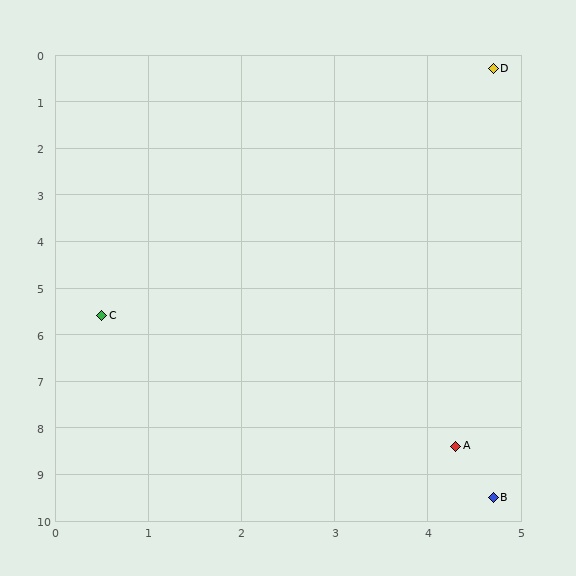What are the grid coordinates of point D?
Point D is at approximately (4.7, 0.3).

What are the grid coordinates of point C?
Point C is at approximately (0.5, 5.6).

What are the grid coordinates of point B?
Point B is at approximately (4.7, 9.5).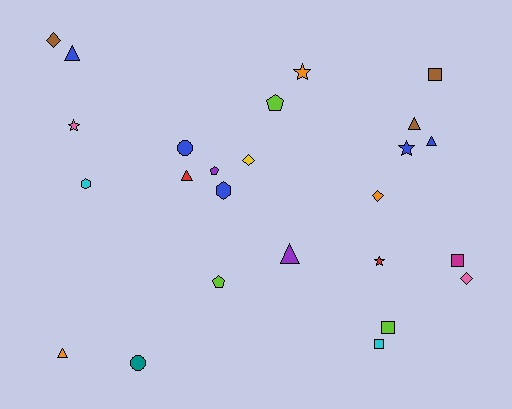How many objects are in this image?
There are 25 objects.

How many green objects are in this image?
There are no green objects.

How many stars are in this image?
There are 4 stars.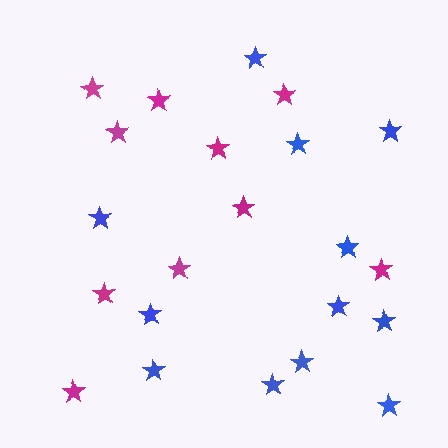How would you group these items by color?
There are 2 groups: one group of magenta stars (10) and one group of blue stars (12).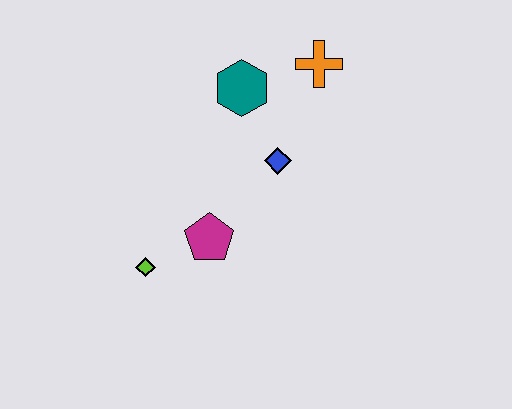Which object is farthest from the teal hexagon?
The lime diamond is farthest from the teal hexagon.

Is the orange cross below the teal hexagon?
No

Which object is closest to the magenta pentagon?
The lime diamond is closest to the magenta pentagon.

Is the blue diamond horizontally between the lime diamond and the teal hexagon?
No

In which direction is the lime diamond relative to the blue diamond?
The lime diamond is to the left of the blue diamond.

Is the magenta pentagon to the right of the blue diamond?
No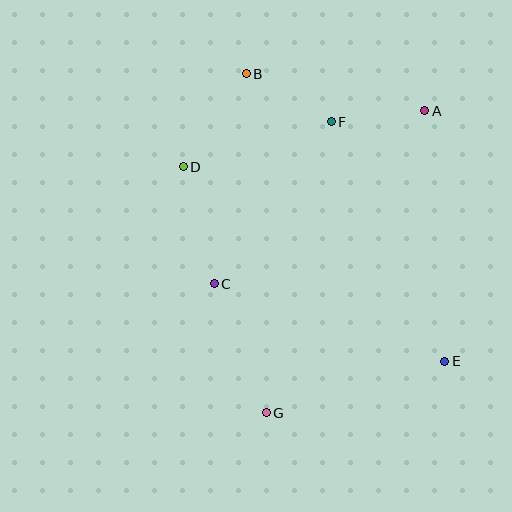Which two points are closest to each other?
Points A and F are closest to each other.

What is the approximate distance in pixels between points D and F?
The distance between D and F is approximately 155 pixels.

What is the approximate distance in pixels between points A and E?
The distance between A and E is approximately 251 pixels.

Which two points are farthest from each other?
Points B and E are farthest from each other.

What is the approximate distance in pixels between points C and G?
The distance between C and G is approximately 139 pixels.